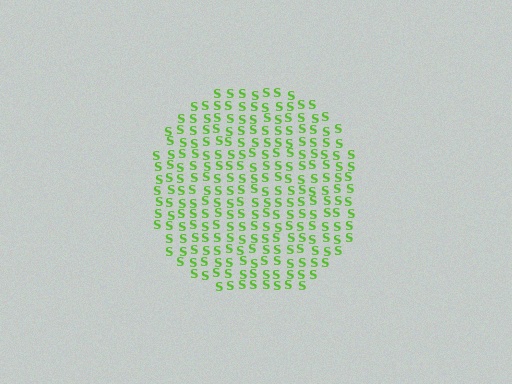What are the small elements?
The small elements are letter S's.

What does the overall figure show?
The overall figure shows a circle.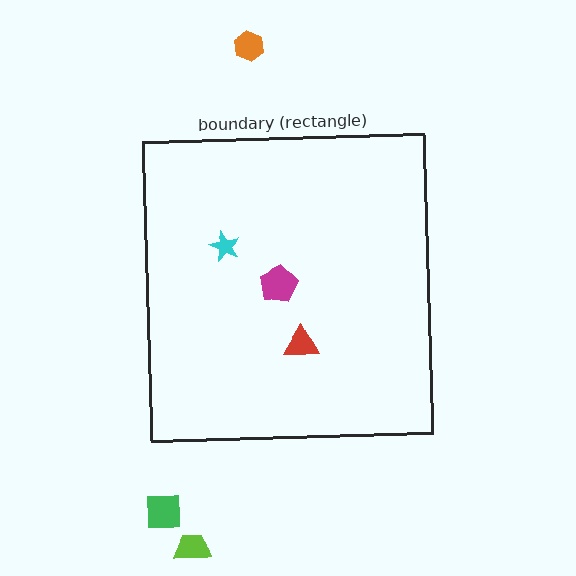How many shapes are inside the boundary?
3 inside, 3 outside.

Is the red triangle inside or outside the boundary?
Inside.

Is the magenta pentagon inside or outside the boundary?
Inside.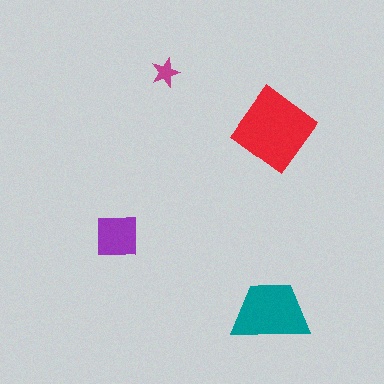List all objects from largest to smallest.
The red diamond, the teal trapezoid, the purple square, the magenta star.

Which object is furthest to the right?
The red diamond is rightmost.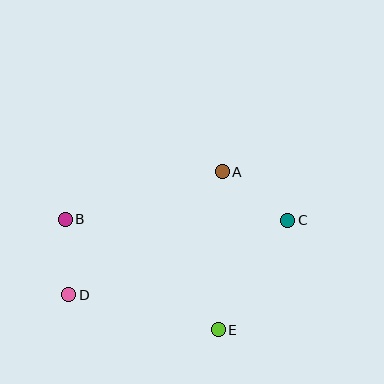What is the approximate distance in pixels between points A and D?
The distance between A and D is approximately 197 pixels.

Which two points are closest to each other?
Points B and D are closest to each other.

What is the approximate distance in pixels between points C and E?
The distance between C and E is approximately 129 pixels.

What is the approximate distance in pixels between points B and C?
The distance between B and C is approximately 223 pixels.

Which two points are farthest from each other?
Points C and D are farthest from each other.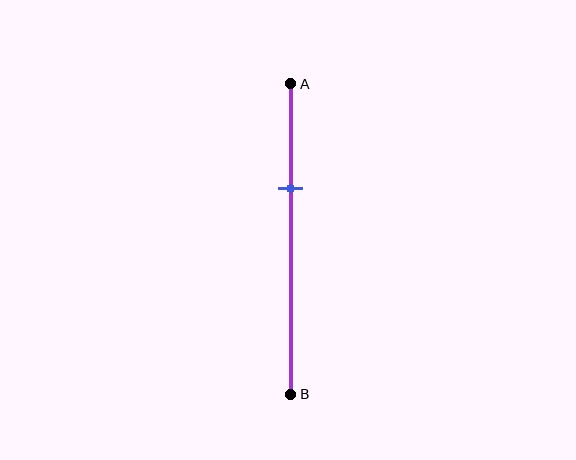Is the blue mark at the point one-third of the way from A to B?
Yes, the mark is approximately at the one-third point.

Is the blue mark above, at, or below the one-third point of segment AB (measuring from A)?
The blue mark is approximately at the one-third point of segment AB.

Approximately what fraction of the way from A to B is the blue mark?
The blue mark is approximately 35% of the way from A to B.